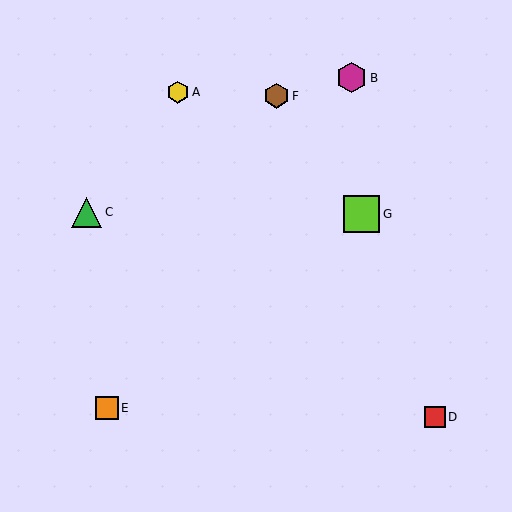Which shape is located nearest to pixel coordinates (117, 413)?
The orange square (labeled E) at (107, 408) is nearest to that location.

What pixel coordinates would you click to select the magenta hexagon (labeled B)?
Click at (352, 78) to select the magenta hexagon B.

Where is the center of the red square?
The center of the red square is at (435, 417).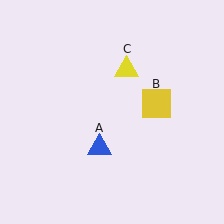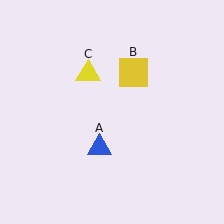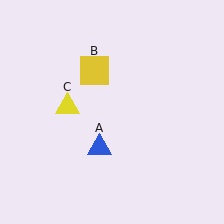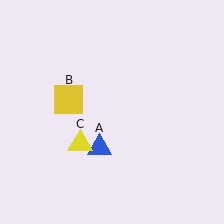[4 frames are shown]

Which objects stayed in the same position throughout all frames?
Blue triangle (object A) remained stationary.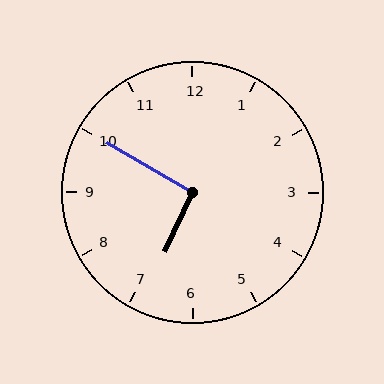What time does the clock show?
6:50.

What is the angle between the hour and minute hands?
Approximately 95 degrees.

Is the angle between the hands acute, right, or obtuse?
It is right.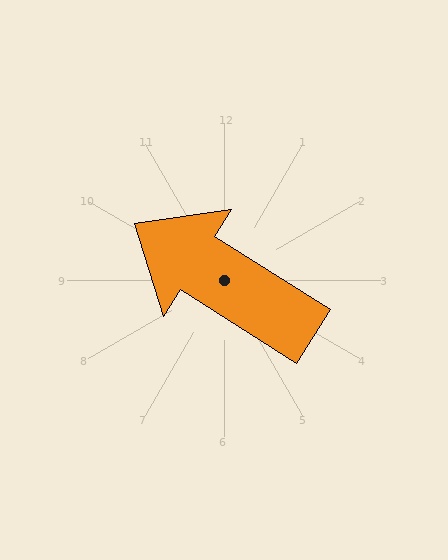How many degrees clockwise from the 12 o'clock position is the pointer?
Approximately 302 degrees.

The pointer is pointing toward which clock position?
Roughly 10 o'clock.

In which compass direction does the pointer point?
Northwest.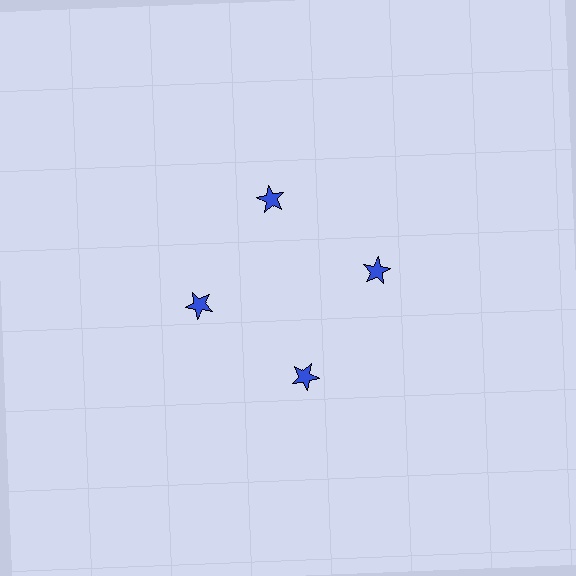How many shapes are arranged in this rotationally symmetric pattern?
There are 4 shapes, arranged in 4 groups of 1.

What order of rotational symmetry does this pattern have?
This pattern has 4-fold rotational symmetry.